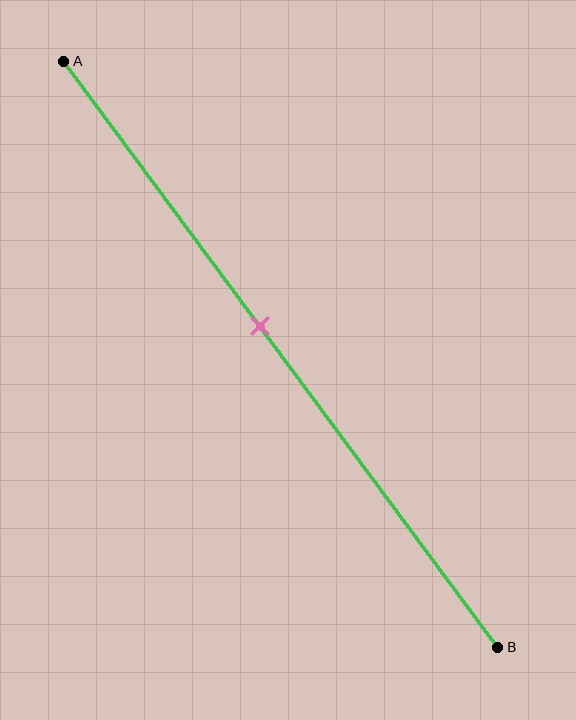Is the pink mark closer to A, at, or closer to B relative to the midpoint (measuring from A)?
The pink mark is closer to point A than the midpoint of segment AB.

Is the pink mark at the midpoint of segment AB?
No, the mark is at about 45% from A, not at the 50% midpoint.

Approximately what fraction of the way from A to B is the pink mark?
The pink mark is approximately 45% of the way from A to B.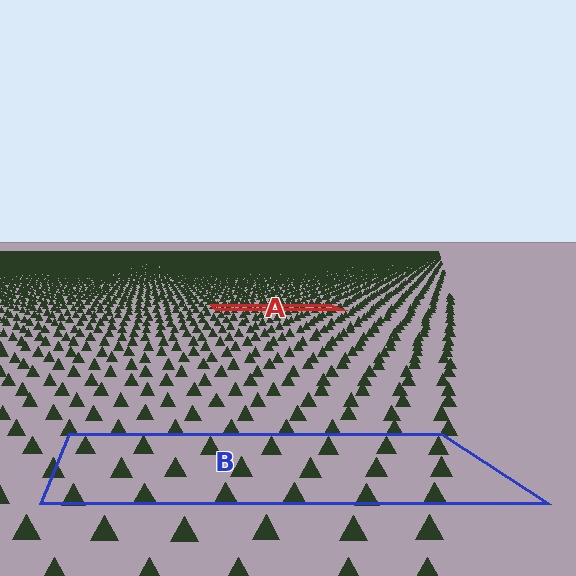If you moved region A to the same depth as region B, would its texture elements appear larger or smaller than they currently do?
They would appear larger. At a closer depth, the same texture elements are projected at a bigger on-screen size.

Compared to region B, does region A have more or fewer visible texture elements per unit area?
Region A has more texture elements per unit area — they are packed more densely because it is farther away.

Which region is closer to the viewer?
Region B is closer. The texture elements there are larger and more spread out.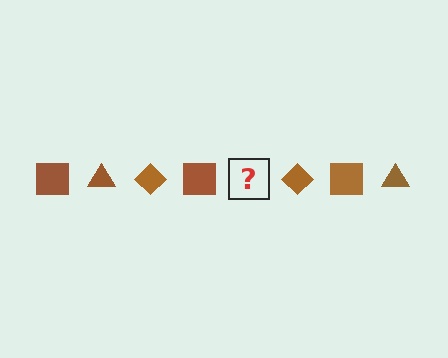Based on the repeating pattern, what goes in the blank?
The blank should be a brown triangle.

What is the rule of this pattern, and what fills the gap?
The rule is that the pattern cycles through square, triangle, diamond shapes in brown. The gap should be filled with a brown triangle.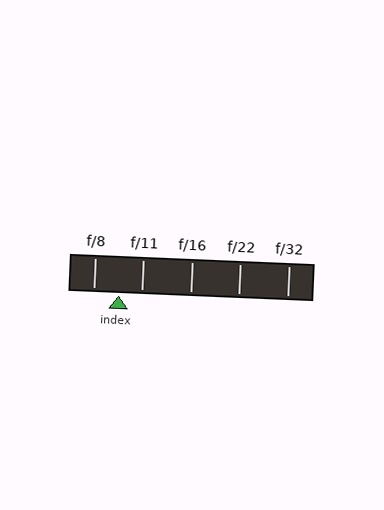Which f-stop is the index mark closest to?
The index mark is closest to f/11.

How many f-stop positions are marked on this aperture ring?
There are 5 f-stop positions marked.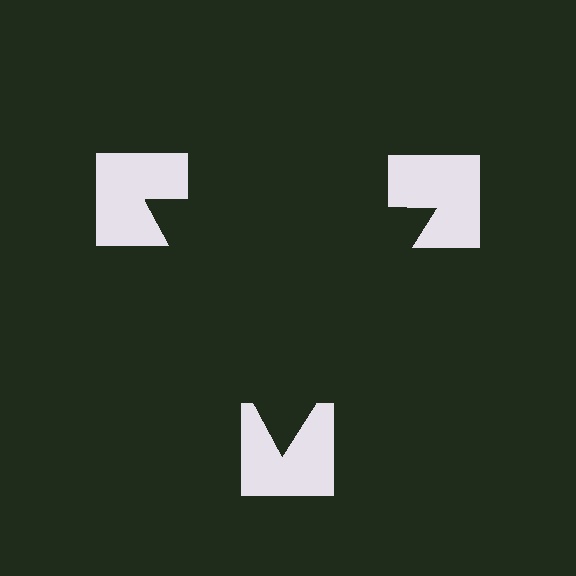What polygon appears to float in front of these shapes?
An illusory triangle — its edges are inferred from the aligned wedge cuts in the notched squares, not physically drawn.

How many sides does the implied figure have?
3 sides.